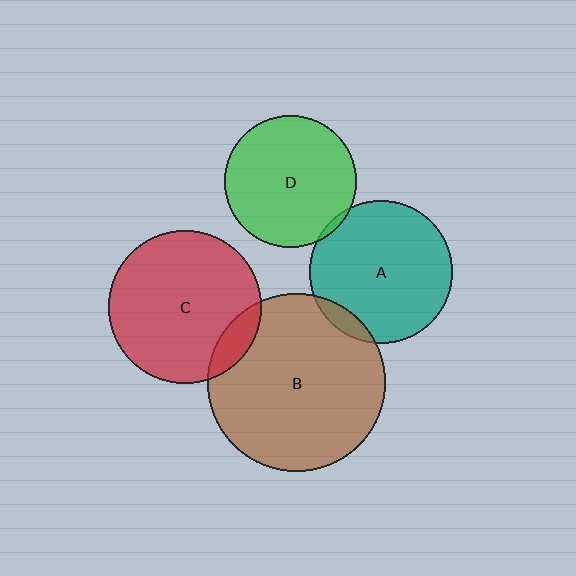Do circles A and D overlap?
Yes.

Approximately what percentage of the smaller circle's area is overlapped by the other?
Approximately 5%.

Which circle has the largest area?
Circle B (brown).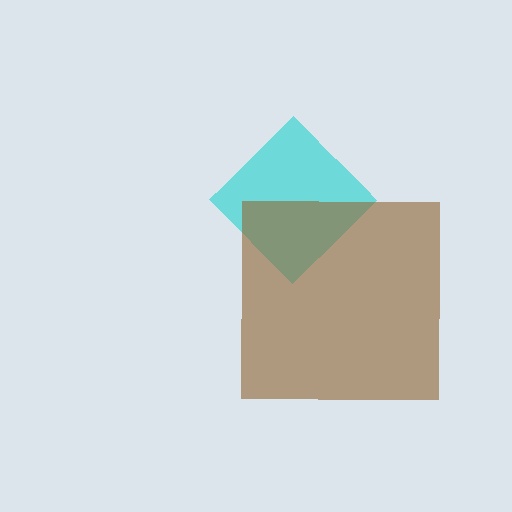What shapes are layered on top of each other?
The layered shapes are: a cyan diamond, a brown square.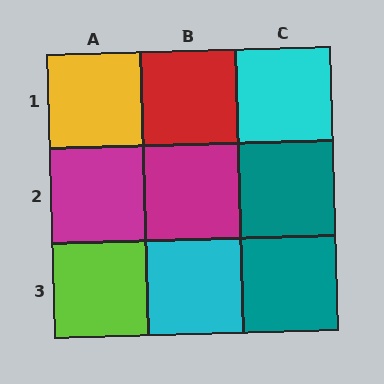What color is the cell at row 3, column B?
Cyan.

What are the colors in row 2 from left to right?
Magenta, magenta, teal.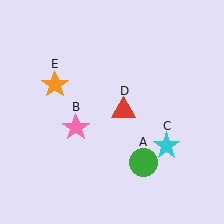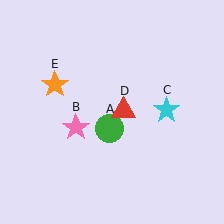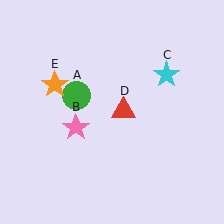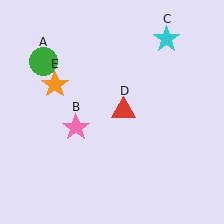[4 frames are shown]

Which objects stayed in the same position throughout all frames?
Pink star (object B) and red triangle (object D) and orange star (object E) remained stationary.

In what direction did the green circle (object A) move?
The green circle (object A) moved up and to the left.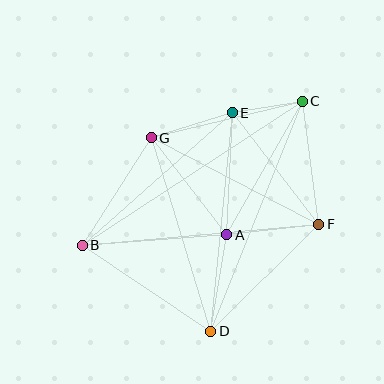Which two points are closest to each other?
Points C and E are closest to each other.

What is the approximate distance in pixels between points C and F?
The distance between C and F is approximately 124 pixels.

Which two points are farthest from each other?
Points B and C are farthest from each other.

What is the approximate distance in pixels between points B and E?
The distance between B and E is approximately 200 pixels.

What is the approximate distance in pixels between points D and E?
The distance between D and E is approximately 220 pixels.